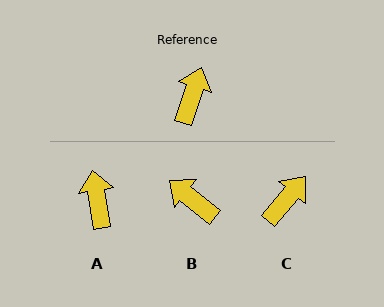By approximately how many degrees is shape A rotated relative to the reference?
Approximately 27 degrees counter-clockwise.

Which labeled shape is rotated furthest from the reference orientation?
B, about 70 degrees away.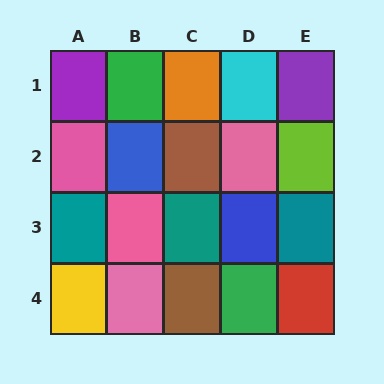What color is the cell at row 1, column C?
Orange.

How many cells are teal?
3 cells are teal.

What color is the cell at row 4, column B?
Pink.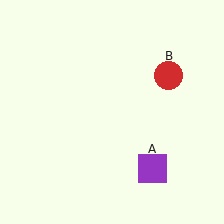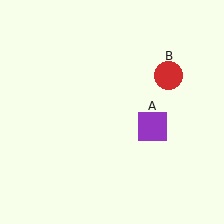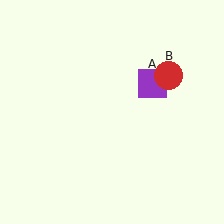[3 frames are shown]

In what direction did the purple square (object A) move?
The purple square (object A) moved up.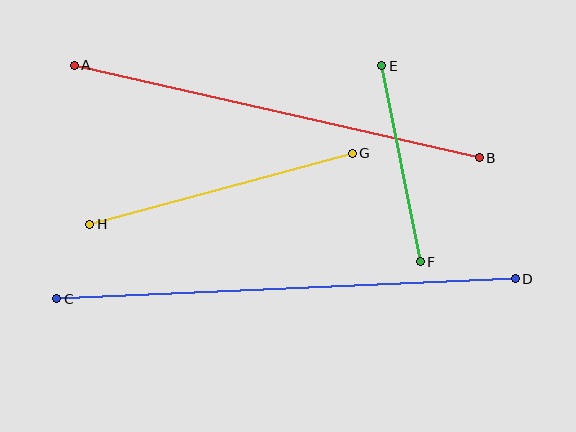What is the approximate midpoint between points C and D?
The midpoint is at approximately (286, 289) pixels.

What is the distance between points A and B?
The distance is approximately 415 pixels.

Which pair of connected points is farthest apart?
Points C and D are farthest apart.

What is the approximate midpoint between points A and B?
The midpoint is at approximately (277, 111) pixels.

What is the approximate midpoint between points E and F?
The midpoint is at approximately (401, 164) pixels.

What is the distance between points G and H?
The distance is approximately 272 pixels.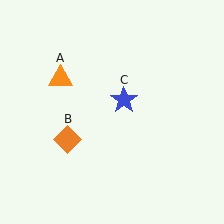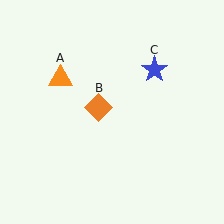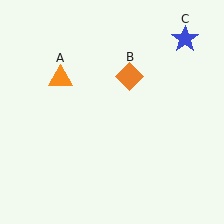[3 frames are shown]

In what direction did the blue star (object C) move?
The blue star (object C) moved up and to the right.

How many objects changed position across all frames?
2 objects changed position: orange diamond (object B), blue star (object C).